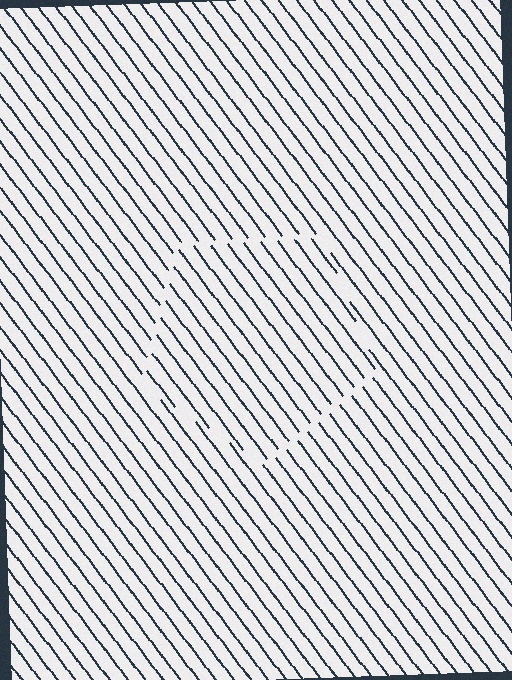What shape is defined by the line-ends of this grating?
An illusory pentagon. The interior of the shape contains the same grating, shifted by half a period — the contour is defined by the phase discontinuity where line-ends from the inner and outer gratings abut.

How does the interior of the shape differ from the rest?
The interior of the shape contains the same grating, shifted by half a period — the contour is defined by the phase discontinuity where line-ends from the inner and outer gratings abut.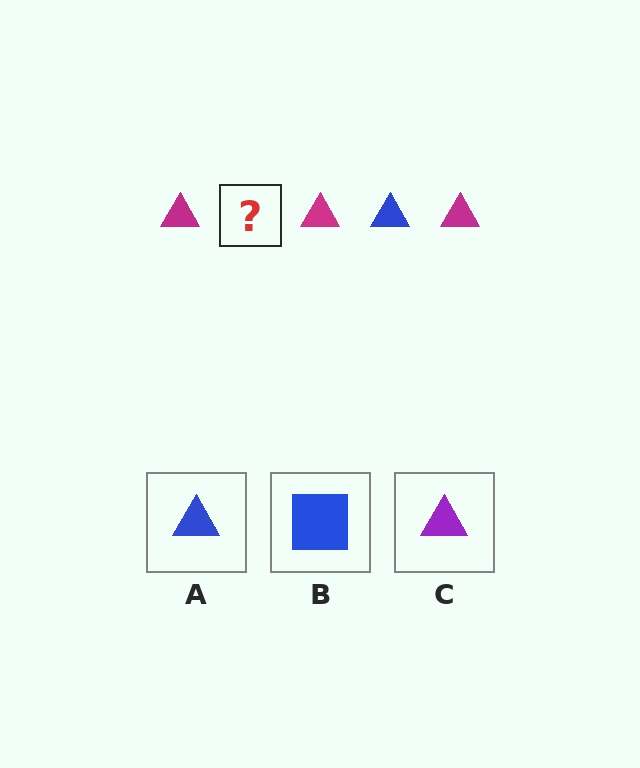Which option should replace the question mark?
Option A.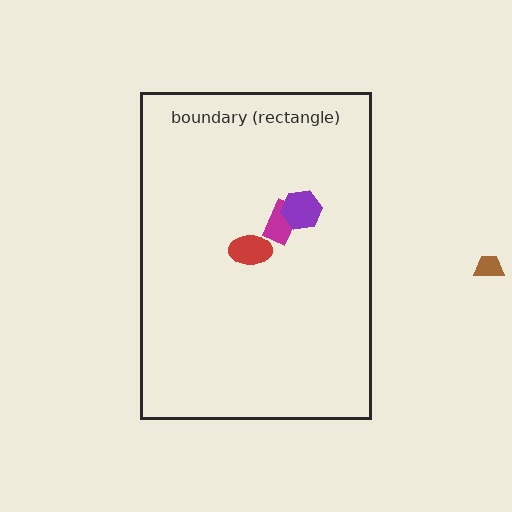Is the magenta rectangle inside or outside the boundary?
Inside.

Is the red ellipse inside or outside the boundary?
Inside.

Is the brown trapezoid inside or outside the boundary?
Outside.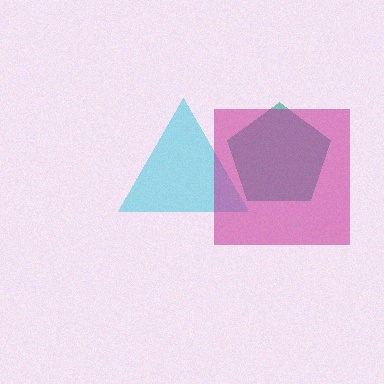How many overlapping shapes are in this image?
There are 3 overlapping shapes in the image.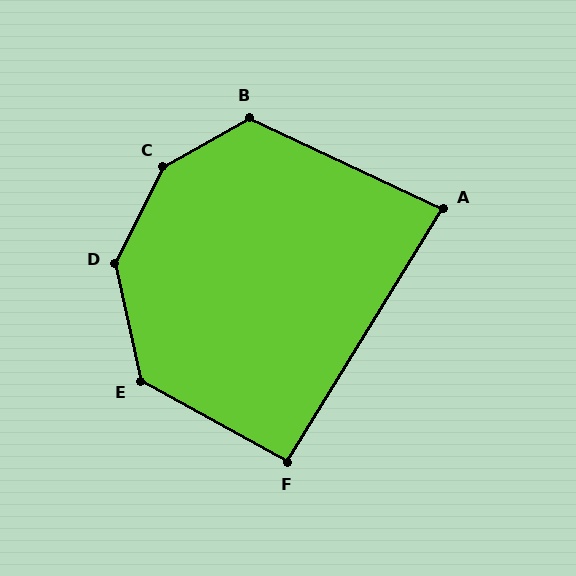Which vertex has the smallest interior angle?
A, at approximately 84 degrees.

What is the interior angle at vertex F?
Approximately 93 degrees (approximately right).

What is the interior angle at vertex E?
Approximately 131 degrees (obtuse).